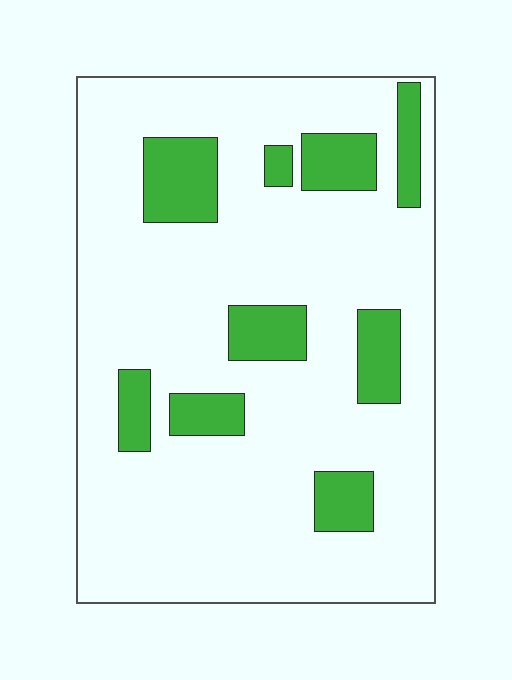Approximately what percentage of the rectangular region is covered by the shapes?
Approximately 20%.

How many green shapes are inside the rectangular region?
9.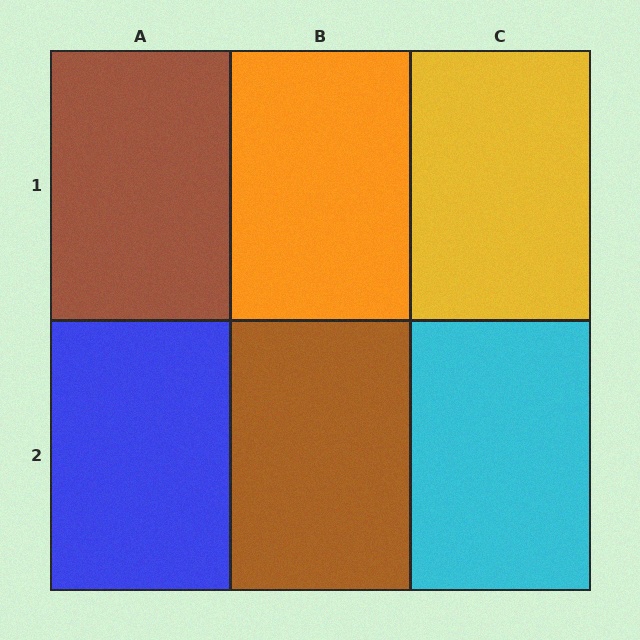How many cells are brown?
2 cells are brown.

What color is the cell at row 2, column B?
Brown.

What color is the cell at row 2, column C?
Cyan.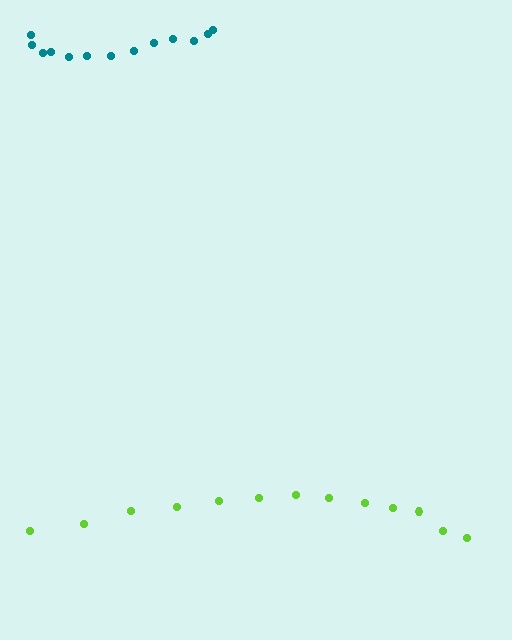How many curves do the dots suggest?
There are 2 distinct paths.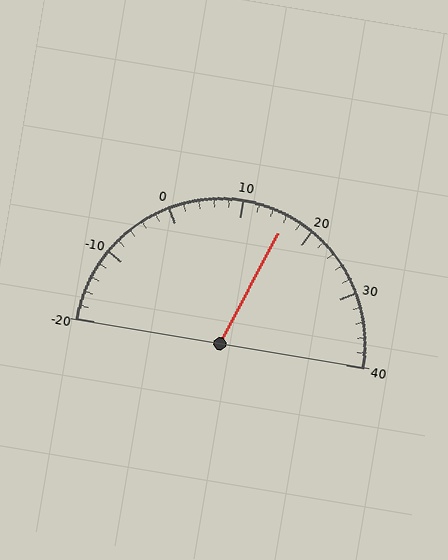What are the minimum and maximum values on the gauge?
The gauge ranges from -20 to 40.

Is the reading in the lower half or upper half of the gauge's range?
The reading is in the upper half of the range (-20 to 40).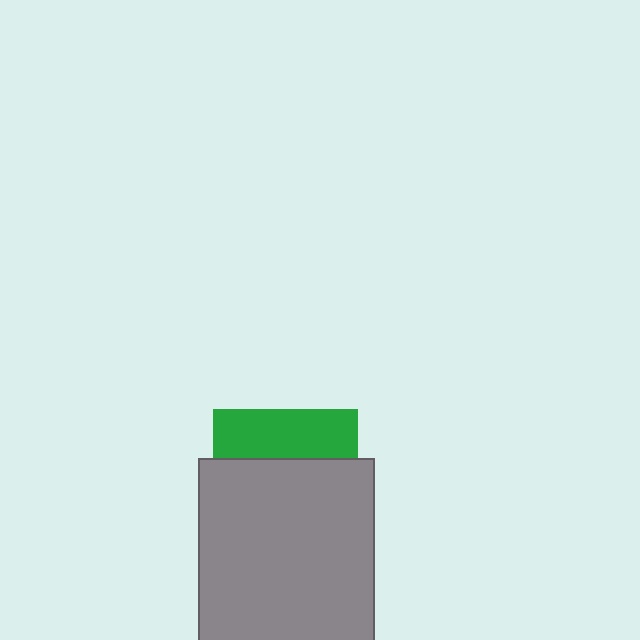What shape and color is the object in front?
The object in front is a gray rectangle.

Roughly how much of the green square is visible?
A small part of it is visible (roughly 33%).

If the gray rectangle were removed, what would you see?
You would see the complete green square.